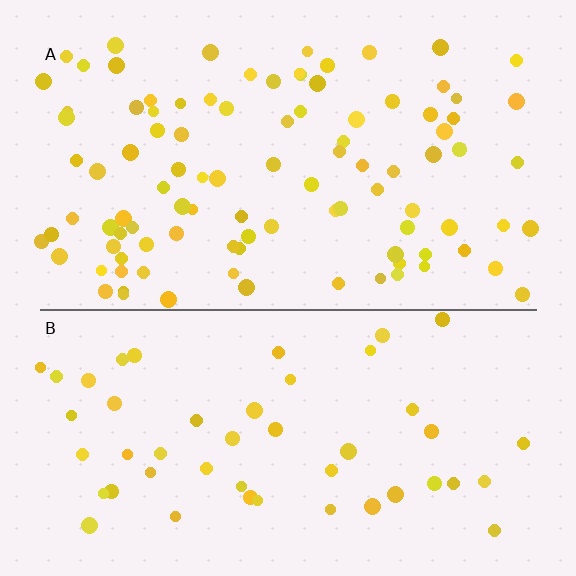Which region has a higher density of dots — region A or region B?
A (the top).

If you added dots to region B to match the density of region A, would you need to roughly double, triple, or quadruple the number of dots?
Approximately double.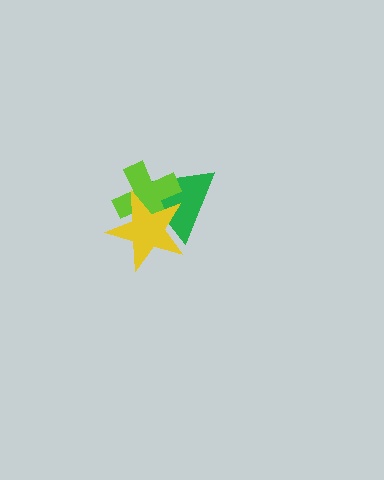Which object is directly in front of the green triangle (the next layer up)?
The lime cross is directly in front of the green triangle.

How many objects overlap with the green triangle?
2 objects overlap with the green triangle.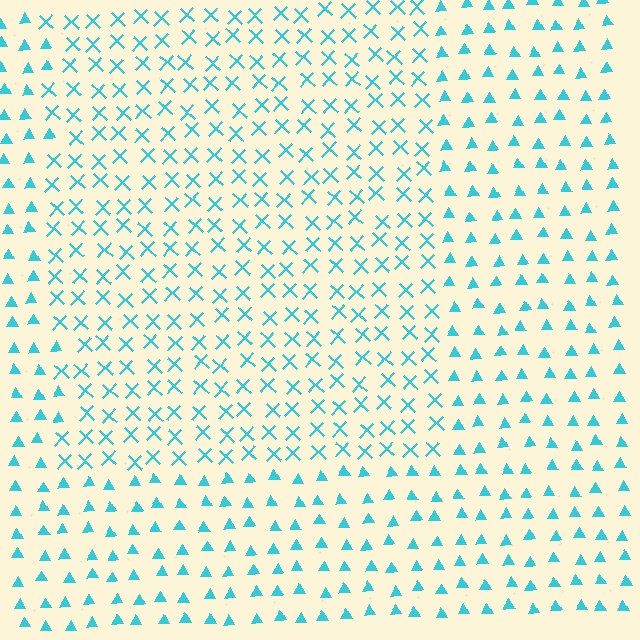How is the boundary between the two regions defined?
The boundary is defined by a change in element shape: X marks inside vs. triangles outside. All elements share the same color and spacing.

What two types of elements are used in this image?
The image uses X marks inside the rectangle region and triangles outside it.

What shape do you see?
I see a rectangle.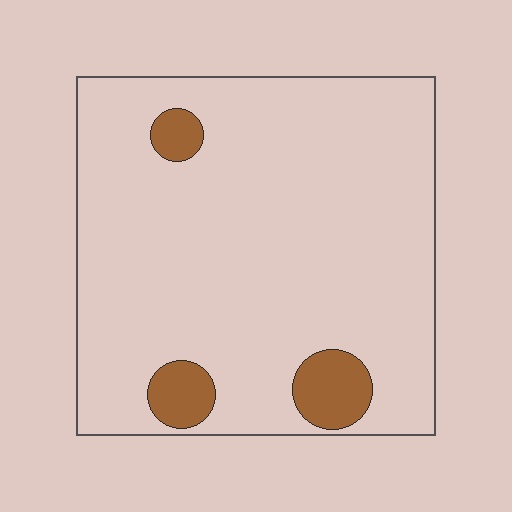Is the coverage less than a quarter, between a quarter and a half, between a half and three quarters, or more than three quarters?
Less than a quarter.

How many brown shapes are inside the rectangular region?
3.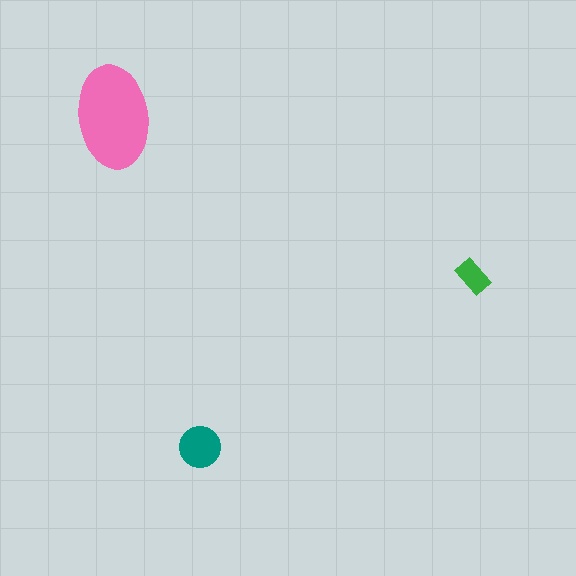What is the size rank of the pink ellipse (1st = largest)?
1st.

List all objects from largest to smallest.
The pink ellipse, the teal circle, the green rectangle.